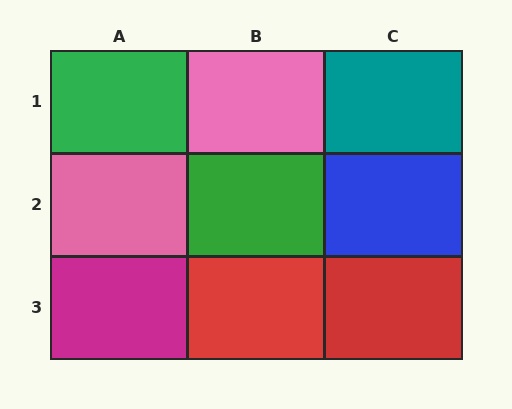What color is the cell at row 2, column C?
Blue.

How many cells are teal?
1 cell is teal.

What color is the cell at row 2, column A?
Pink.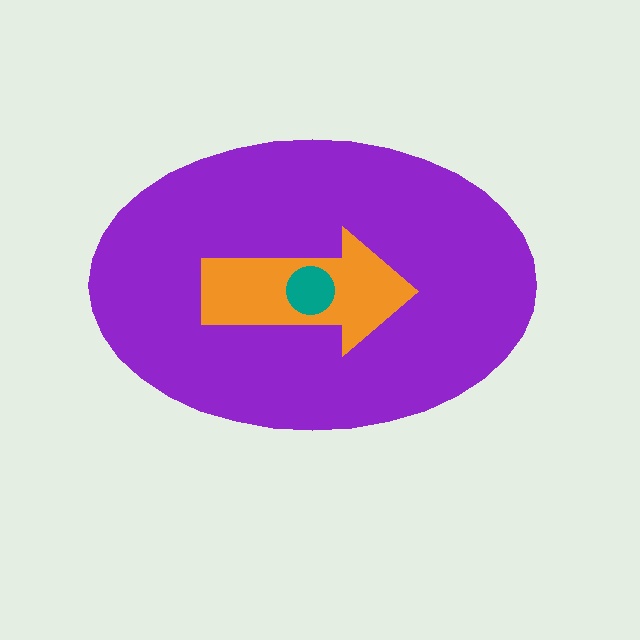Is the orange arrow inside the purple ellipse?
Yes.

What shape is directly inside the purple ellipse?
The orange arrow.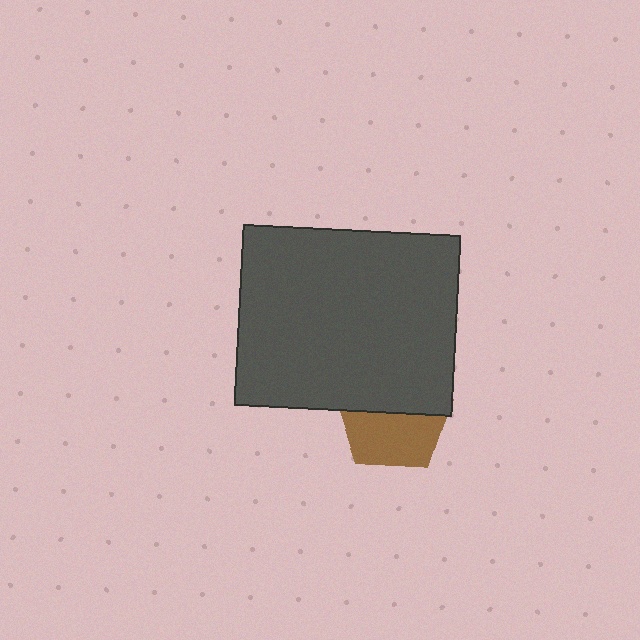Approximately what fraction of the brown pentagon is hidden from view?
Roughly 49% of the brown pentagon is hidden behind the dark gray rectangle.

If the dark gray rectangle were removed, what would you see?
You would see the complete brown pentagon.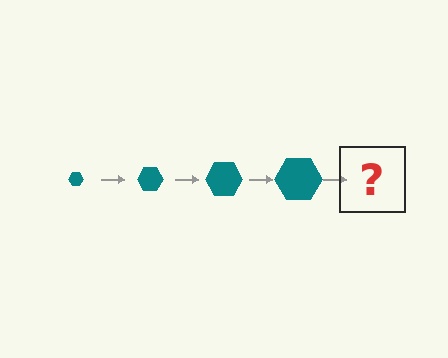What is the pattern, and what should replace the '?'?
The pattern is that the hexagon gets progressively larger each step. The '?' should be a teal hexagon, larger than the previous one.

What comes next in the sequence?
The next element should be a teal hexagon, larger than the previous one.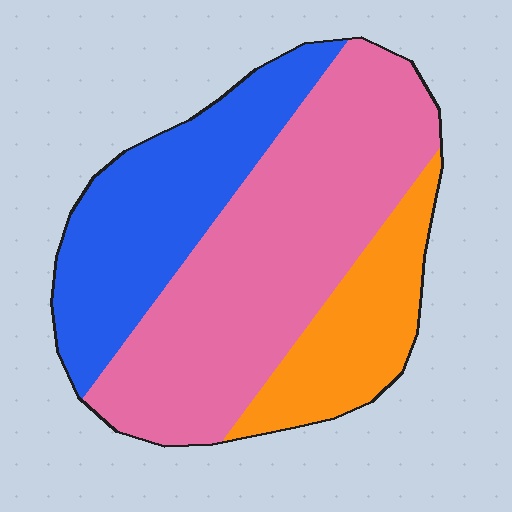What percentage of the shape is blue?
Blue takes up about one third (1/3) of the shape.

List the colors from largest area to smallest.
From largest to smallest: pink, blue, orange.